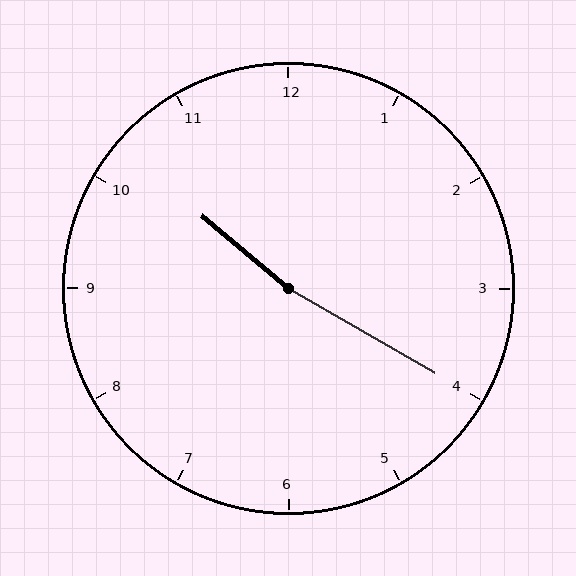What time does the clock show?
10:20.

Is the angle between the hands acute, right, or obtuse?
It is obtuse.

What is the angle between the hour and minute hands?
Approximately 170 degrees.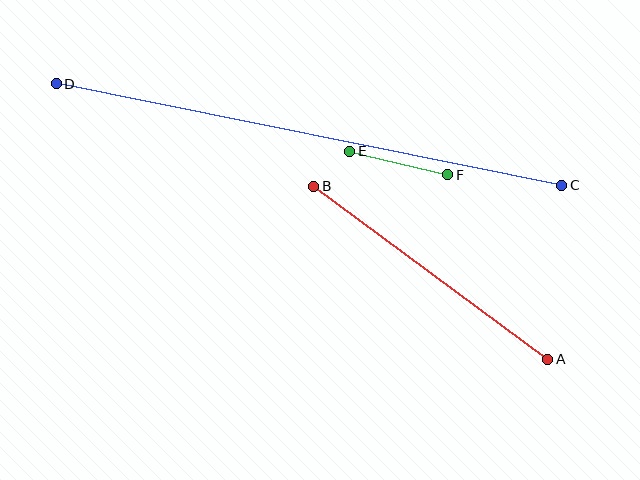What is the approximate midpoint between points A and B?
The midpoint is at approximately (431, 273) pixels.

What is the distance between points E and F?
The distance is approximately 101 pixels.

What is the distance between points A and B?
The distance is approximately 291 pixels.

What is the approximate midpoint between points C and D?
The midpoint is at approximately (309, 134) pixels.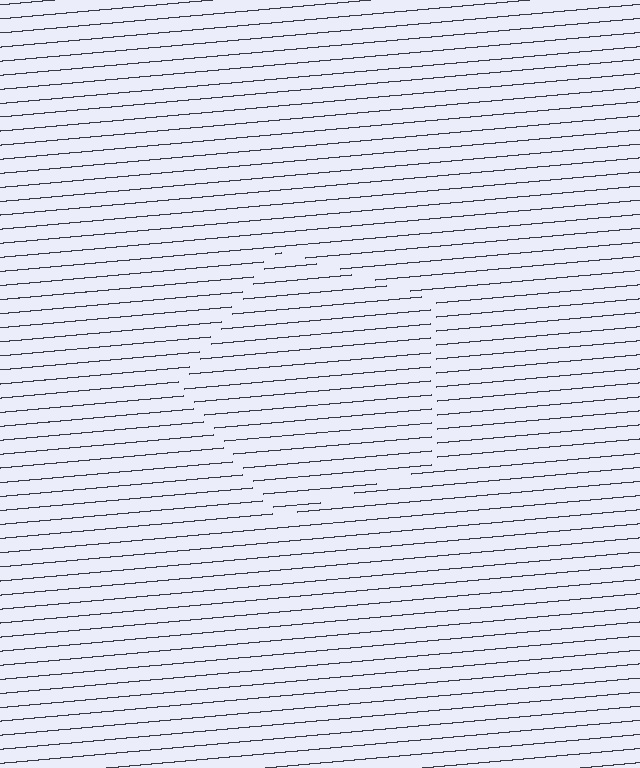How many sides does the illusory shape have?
5 sides — the line-ends trace a pentagon.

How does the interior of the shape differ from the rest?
The interior of the shape contains the same grating, shifted by half a period — the contour is defined by the phase discontinuity where line-ends from the inner and outer gratings abut.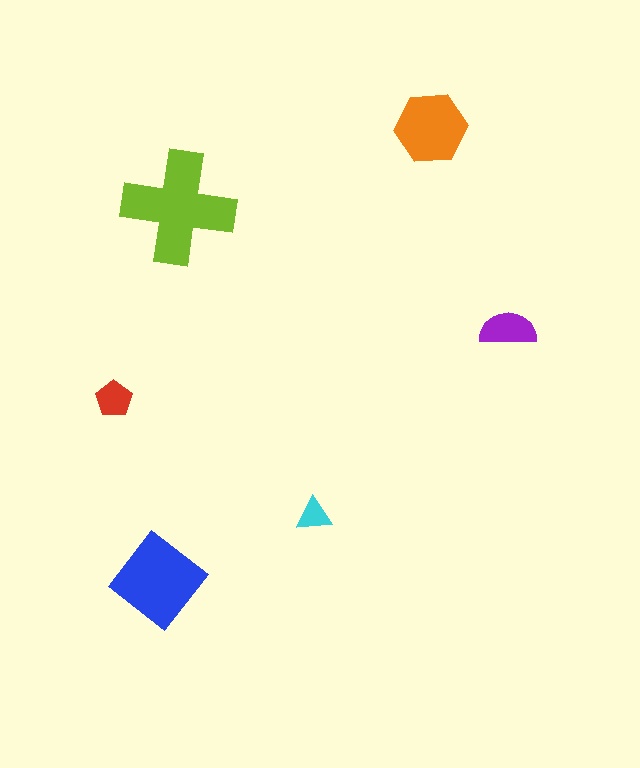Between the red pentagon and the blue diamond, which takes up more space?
The blue diamond.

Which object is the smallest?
The cyan triangle.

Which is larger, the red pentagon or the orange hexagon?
The orange hexagon.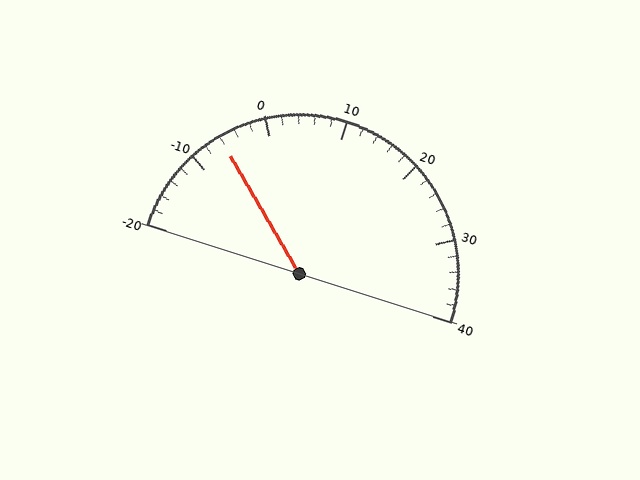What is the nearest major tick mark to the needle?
The nearest major tick mark is -10.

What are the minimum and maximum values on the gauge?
The gauge ranges from -20 to 40.